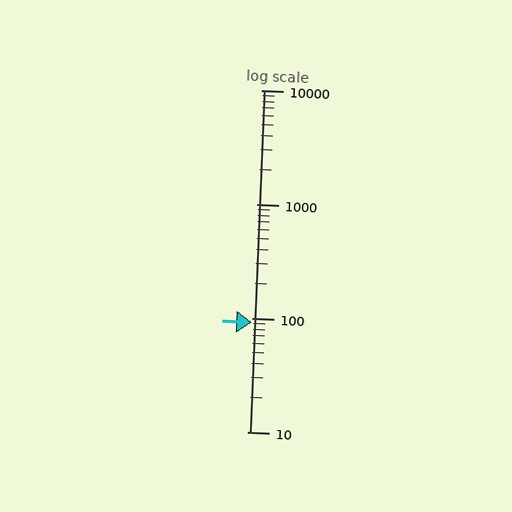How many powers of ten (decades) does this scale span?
The scale spans 3 decades, from 10 to 10000.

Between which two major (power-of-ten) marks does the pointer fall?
The pointer is between 10 and 100.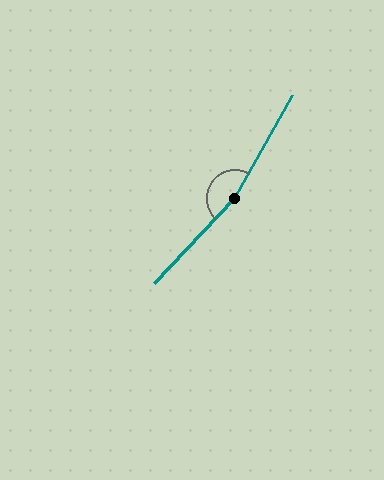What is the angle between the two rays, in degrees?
Approximately 166 degrees.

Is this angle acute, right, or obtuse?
It is obtuse.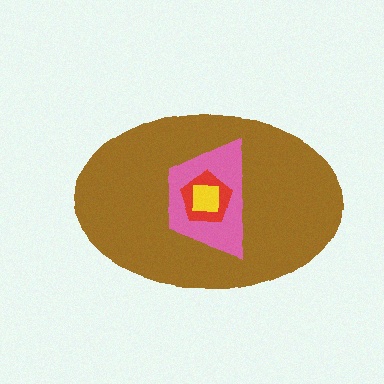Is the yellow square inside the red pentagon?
Yes.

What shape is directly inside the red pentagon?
The yellow square.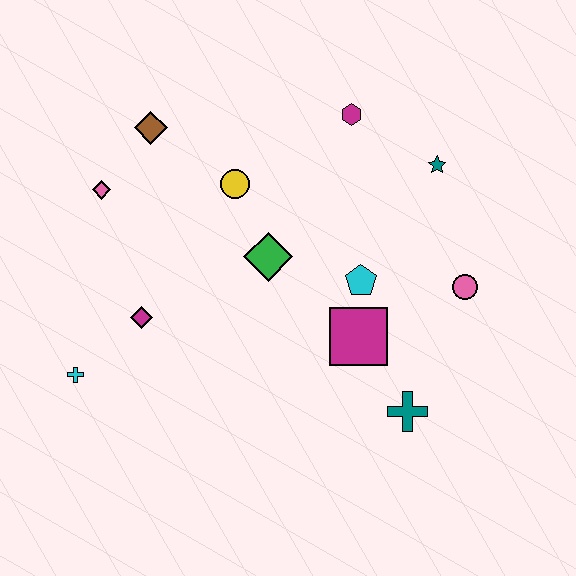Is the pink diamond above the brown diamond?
No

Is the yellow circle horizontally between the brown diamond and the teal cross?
Yes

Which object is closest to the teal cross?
The magenta square is closest to the teal cross.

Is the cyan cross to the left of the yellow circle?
Yes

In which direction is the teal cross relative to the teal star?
The teal cross is below the teal star.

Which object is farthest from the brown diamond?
The teal cross is farthest from the brown diamond.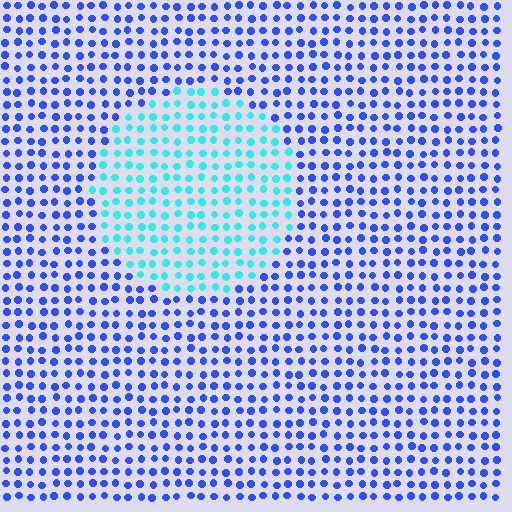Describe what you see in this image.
The image is filled with small blue elements in a uniform arrangement. A circle-shaped region is visible where the elements are tinted to a slightly different hue, forming a subtle color boundary.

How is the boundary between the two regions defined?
The boundary is defined purely by a slight shift in hue (about 53 degrees). Spacing, size, and orientation are identical on both sides.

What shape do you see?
I see a circle.